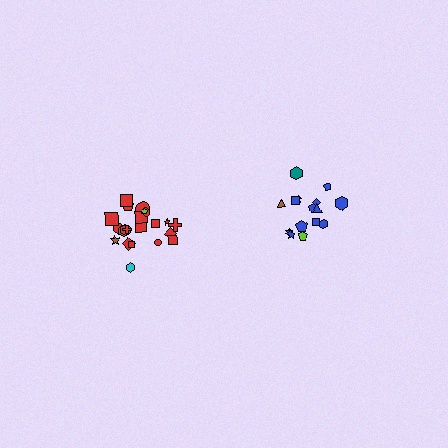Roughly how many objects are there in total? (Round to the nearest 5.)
Roughly 35 objects in total.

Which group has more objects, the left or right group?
The left group.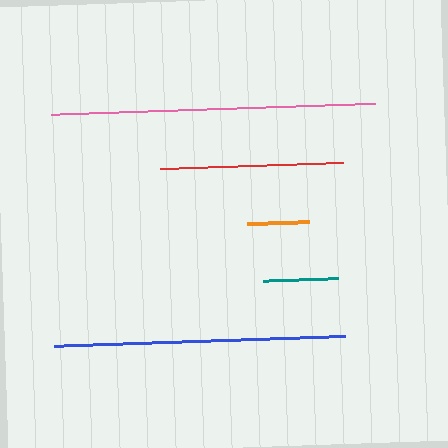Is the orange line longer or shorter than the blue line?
The blue line is longer than the orange line.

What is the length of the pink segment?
The pink segment is approximately 325 pixels long.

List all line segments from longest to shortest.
From longest to shortest: pink, blue, red, teal, orange.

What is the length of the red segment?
The red segment is approximately 183 pixels long.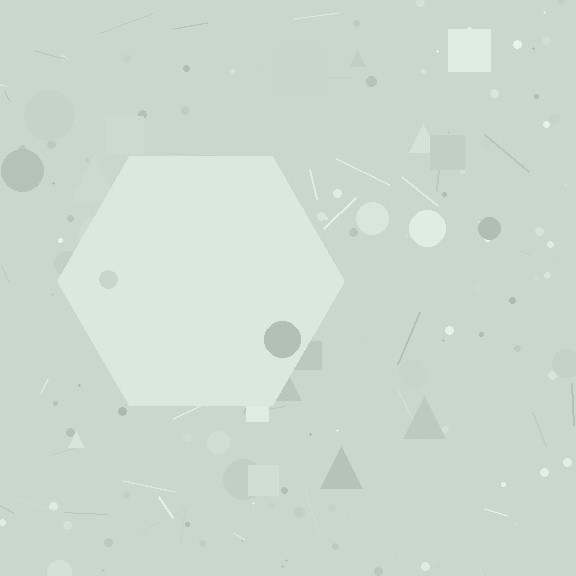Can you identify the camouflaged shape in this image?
The camouflaged shape is a hexagon.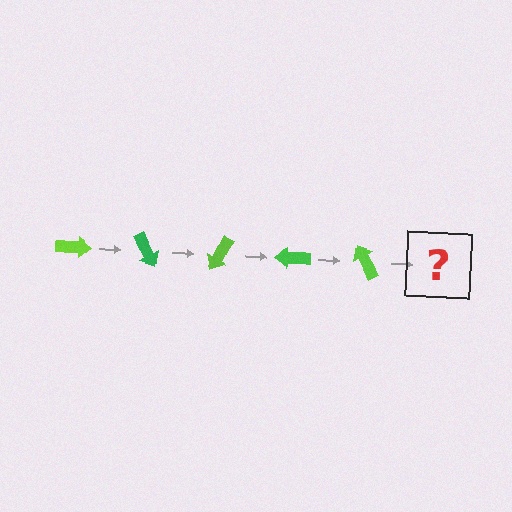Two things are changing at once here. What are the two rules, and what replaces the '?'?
The two rules are that it rotates 60 degrees each step and the color cycles through lime and green. The '?' should be a green arrow, rotated 300 degrees from the start.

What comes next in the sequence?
The next element should be a green arrow, rotated 300 degrees from the start.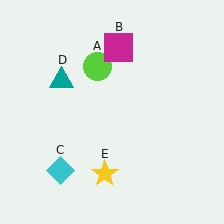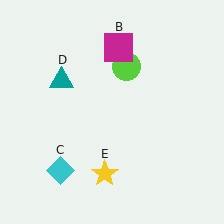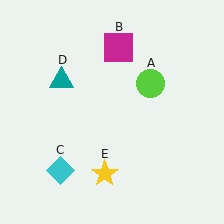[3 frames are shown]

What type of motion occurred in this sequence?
The lime circle (object A) rotated clockwise around the center of the scene.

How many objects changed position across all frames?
1 object changed position: lime circle (object A).